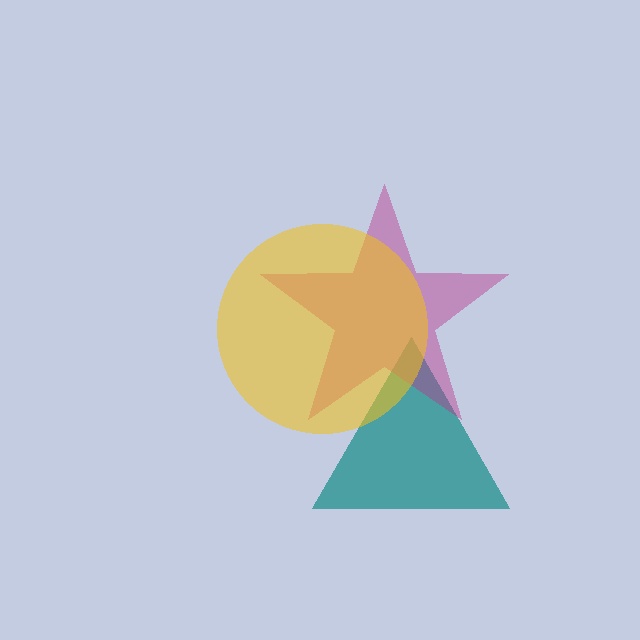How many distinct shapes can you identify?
There are 3 distinct shapes: a teal triangle, a magenta star, a yellow circle.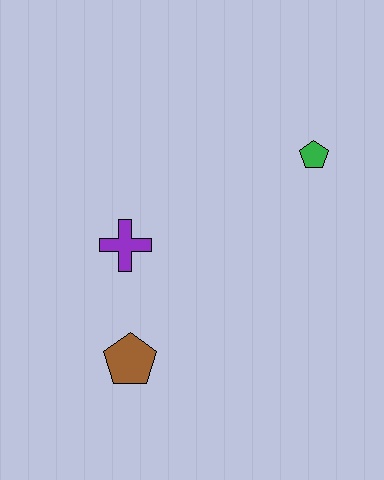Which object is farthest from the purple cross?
The green pentagon is farthest from the purple cross.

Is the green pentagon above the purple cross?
Yes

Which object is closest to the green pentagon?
The purple cross is closest to the green pentagon.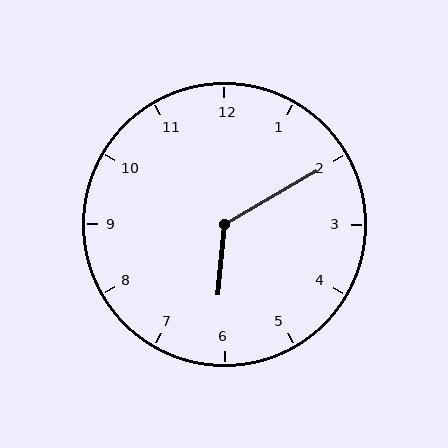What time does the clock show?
6:10.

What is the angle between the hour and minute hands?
Approximately 125 degrees.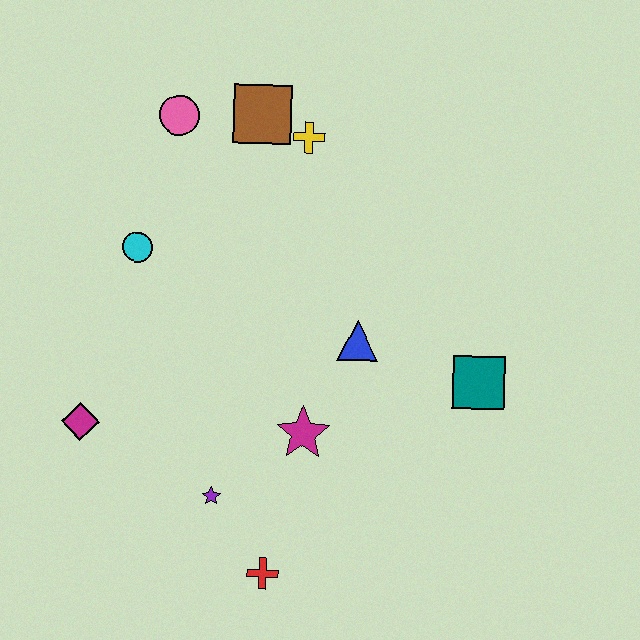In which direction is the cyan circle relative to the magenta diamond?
The cyan circle is above the magenta diamond.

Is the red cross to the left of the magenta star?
Yes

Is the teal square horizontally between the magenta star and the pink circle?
No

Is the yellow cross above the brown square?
No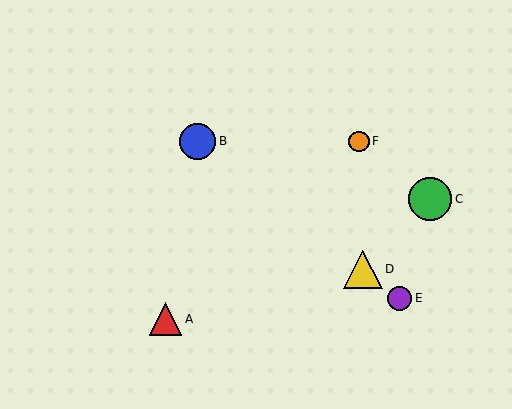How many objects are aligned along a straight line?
3 objects (B, D, E) are aligned along a straight line.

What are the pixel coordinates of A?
Object A is at (165, 319).